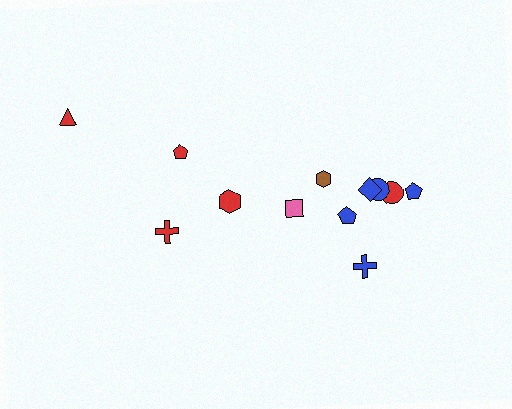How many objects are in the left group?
There are 4 objects.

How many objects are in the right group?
There are 8 objects.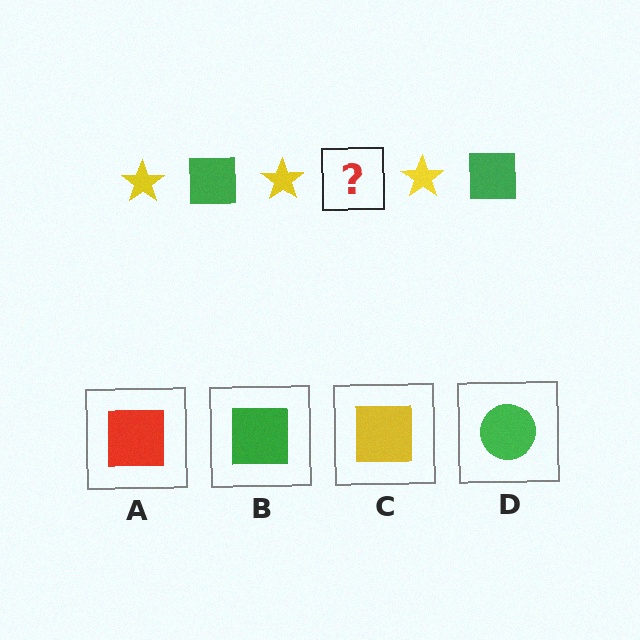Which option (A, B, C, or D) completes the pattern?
B.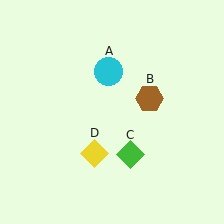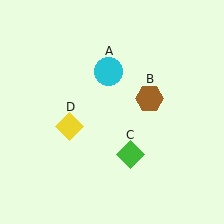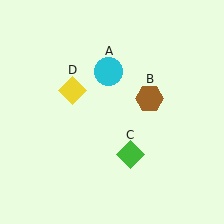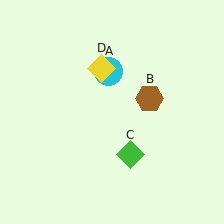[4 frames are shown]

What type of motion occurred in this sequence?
The yellow diamond (object D) rotated clockwise around the center of the scene.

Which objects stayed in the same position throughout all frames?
Cyan circle (object A) and brown hexagon (object B) and green diamond (object C) remained stationary.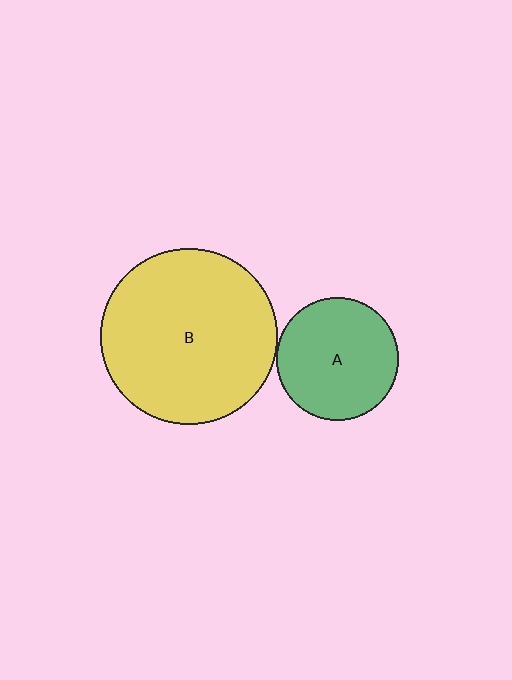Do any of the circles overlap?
No, none of the circles overlap.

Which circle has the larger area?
Circle B (yellow).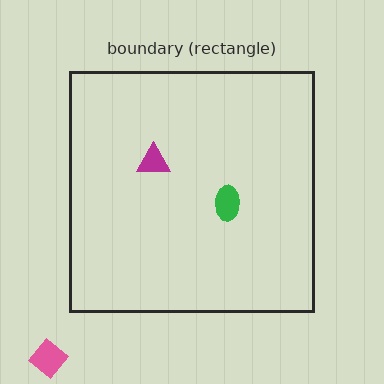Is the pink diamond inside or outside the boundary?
Outside.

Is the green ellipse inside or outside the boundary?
Inside.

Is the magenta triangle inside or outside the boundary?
Inside.